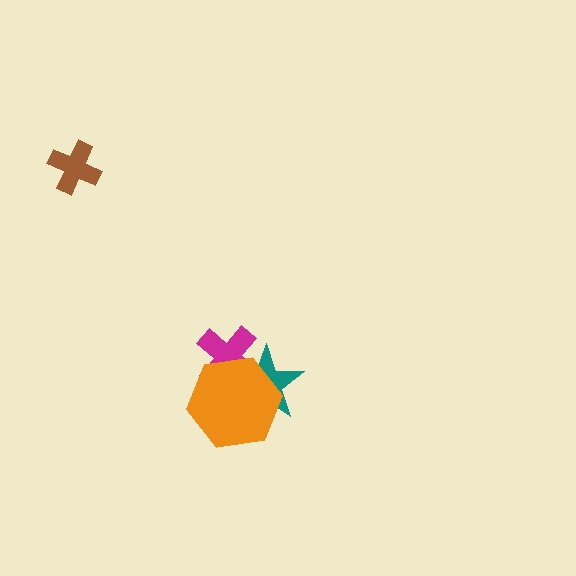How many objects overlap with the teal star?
2 objects overlap with the teal star.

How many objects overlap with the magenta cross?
2 objects overlap with the magenta cross.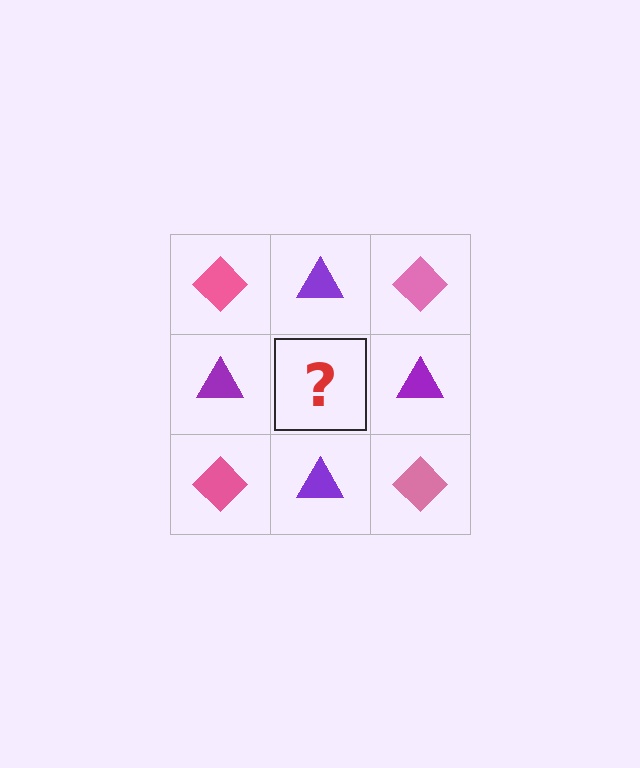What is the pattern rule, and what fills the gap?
The rule is that it alternates pink diamond and purple triangle in a checkerboard pattern. The gap should be filled with a pink diamond.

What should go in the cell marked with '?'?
The missing cell should contain a pink diamond.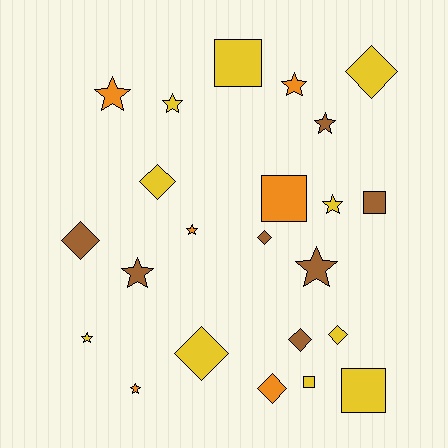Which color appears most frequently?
Yellow, with 10 objects.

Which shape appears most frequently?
Star, with 10 objects.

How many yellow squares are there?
There are 3 yellow squares.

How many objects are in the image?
There are 23 objects.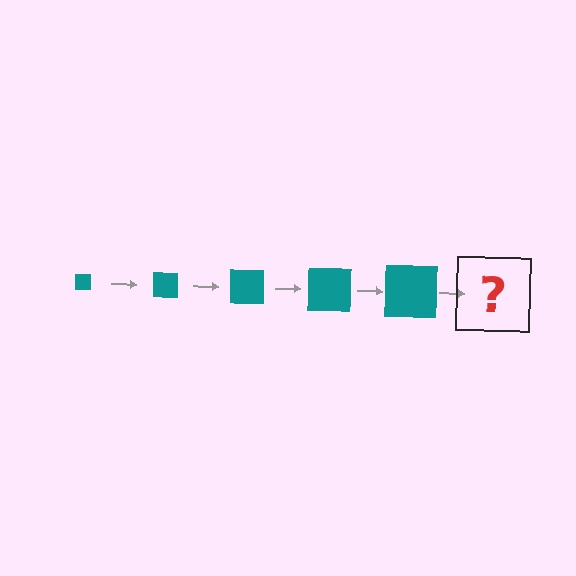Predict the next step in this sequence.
The next step is a teal square, larger than the previous one.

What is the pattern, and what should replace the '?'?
The pattern is that the square gets progressively larger each step. The '?' should be a teal square, larger than the previous one.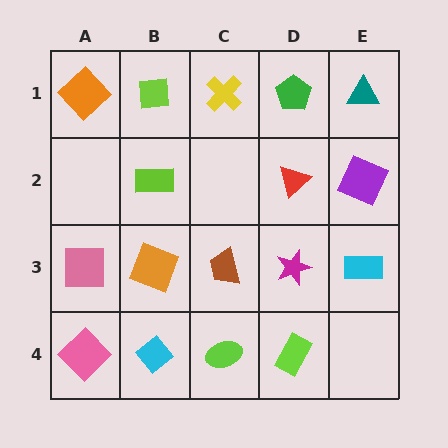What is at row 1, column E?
A teal triangle.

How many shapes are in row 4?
4 shapes.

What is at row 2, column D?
A red triangle.